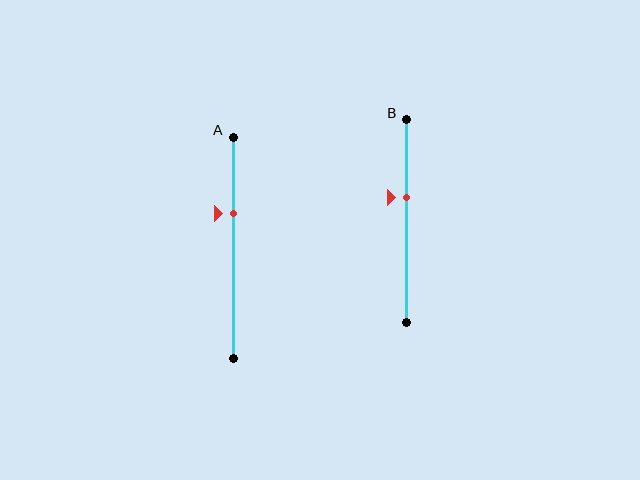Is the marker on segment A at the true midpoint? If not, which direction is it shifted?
No, the marker on segment A is shifted upward by about 16% of the segment length.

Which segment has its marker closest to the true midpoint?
Segment B has its marker closest to the true midpoint.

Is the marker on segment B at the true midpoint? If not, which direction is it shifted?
No, the marker on segment B is shifted upward by about 11% of the segment length.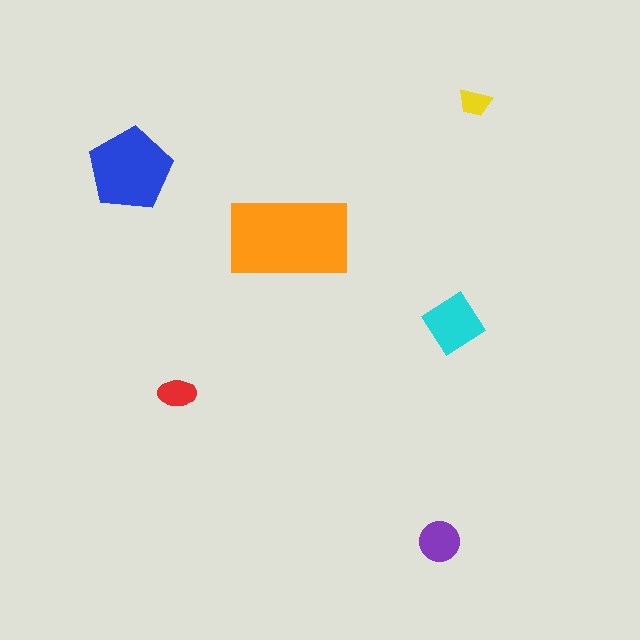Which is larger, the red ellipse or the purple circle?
The purple circle.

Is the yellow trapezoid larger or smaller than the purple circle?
Smaller.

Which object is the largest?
The orange rectangle.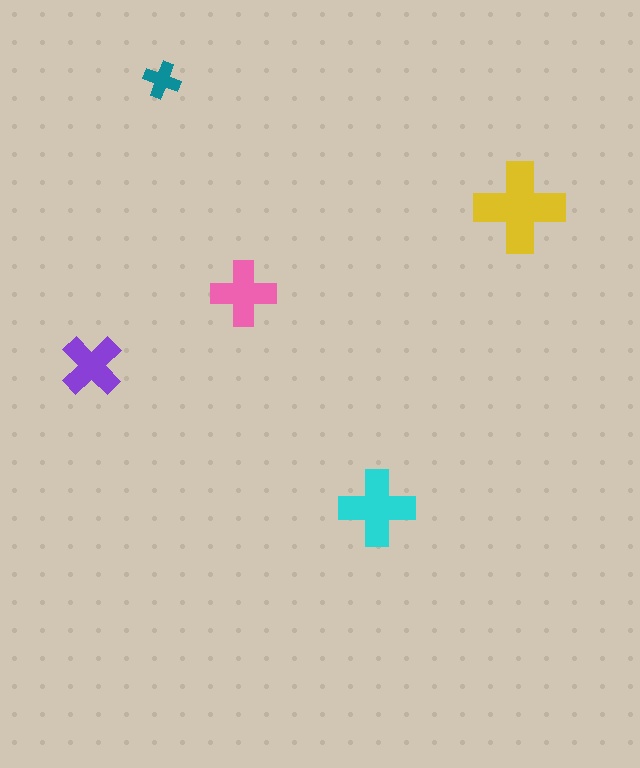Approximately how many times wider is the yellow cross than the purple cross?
About 1.5 times wider.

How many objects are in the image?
There are 5 objects in the image.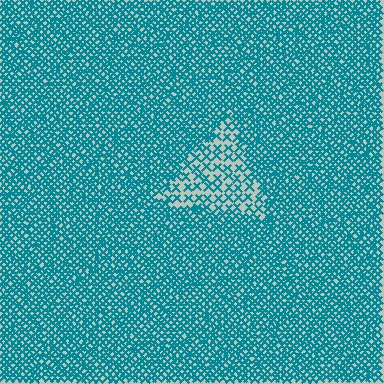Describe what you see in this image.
The image contains small teal elements arranged at two different densities. A triangle-shaped region is visible where the elements are less densely packed than the surrounding area.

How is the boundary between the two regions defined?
The boundary is defined by a change in element density (approximately 2.5x ratio). All elements are the same color, size, and shape.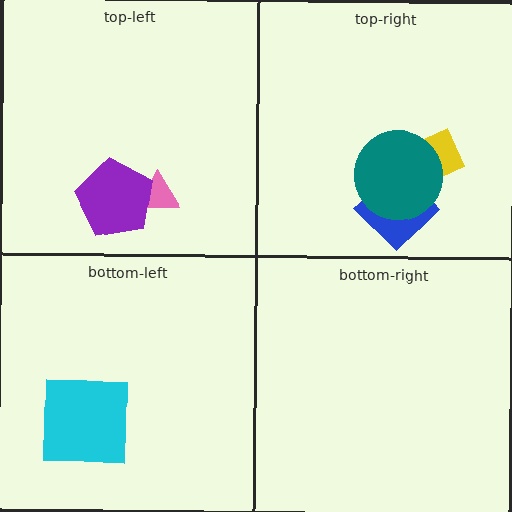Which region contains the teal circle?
The top-right region.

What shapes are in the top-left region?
The pink triangle, the purple pentagon.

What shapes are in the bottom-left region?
The cyan square.